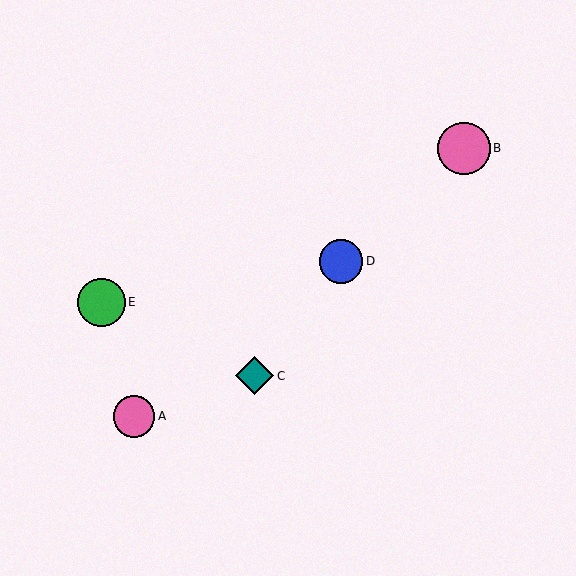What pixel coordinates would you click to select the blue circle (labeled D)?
Click at (341, 261) to select the blue circle D.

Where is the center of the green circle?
The center of the green circle is at (101, 302).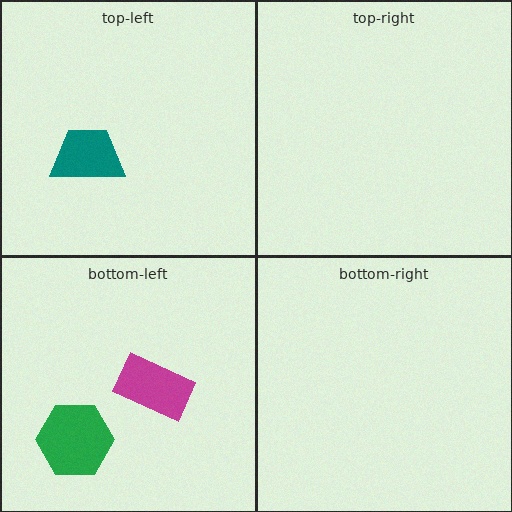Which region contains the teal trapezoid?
The top-left region.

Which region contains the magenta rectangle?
The bottom-left region.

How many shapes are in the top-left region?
1.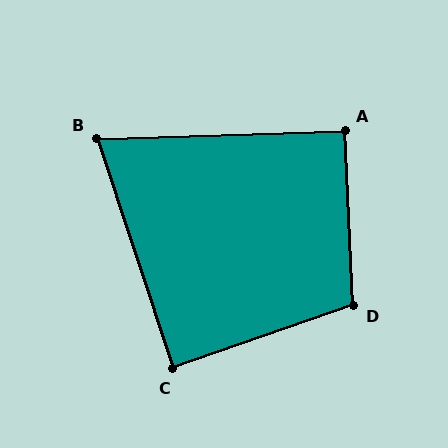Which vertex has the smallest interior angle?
B, at approximately 74 degrees.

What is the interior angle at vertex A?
Approximately 91 degrees (approximately right).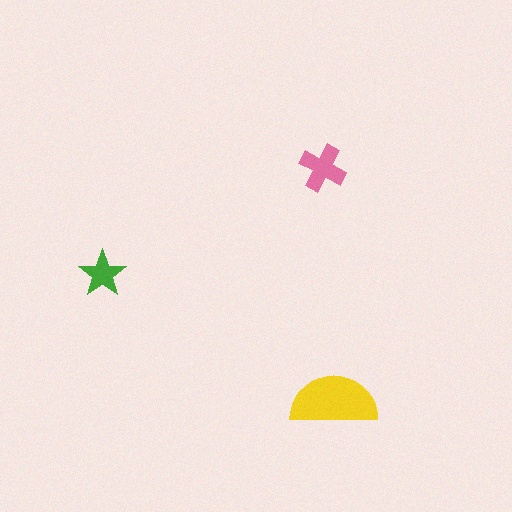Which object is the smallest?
The green star.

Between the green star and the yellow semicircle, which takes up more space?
The yellow semicircle.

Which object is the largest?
The yellow semicircle.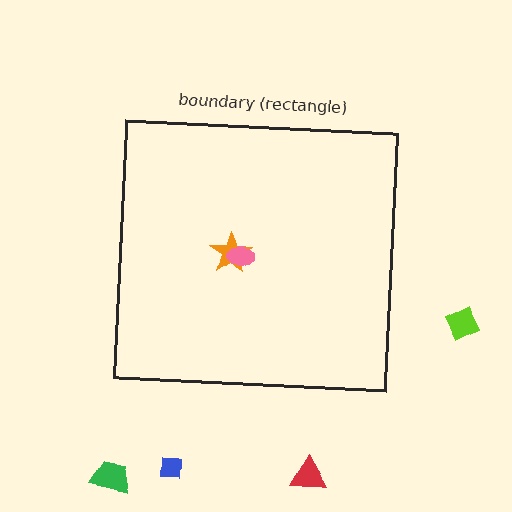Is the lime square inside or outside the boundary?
Outside.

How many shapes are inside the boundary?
2 inside, 4 outside.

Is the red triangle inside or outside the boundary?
Outside.